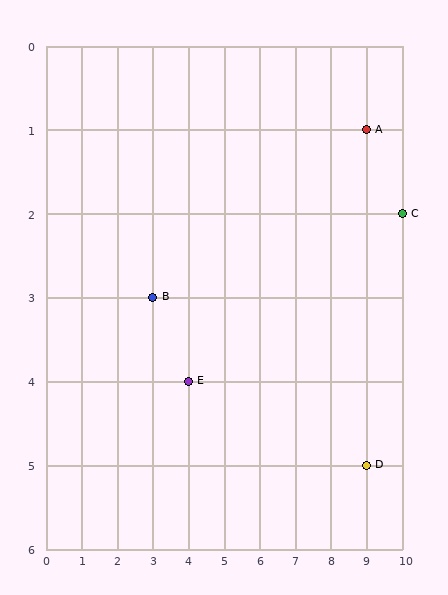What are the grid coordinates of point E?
Point E is at grid coordinates (4, 4).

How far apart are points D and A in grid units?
Points D and A are 4 rows apart.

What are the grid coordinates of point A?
Point A is at grid coordinates (9, 1).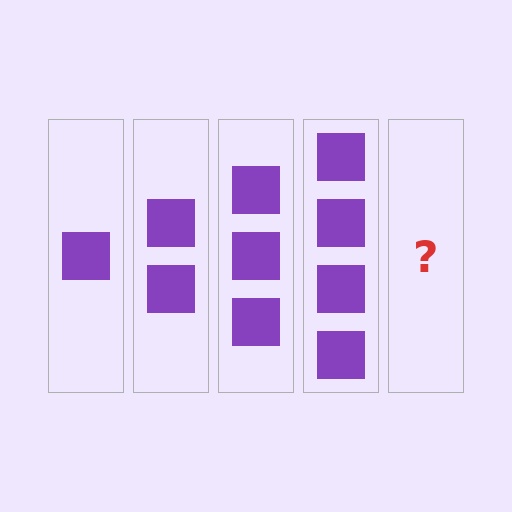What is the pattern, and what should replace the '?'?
The pattern is that each step adds one more square. The '?' should be 5 squares.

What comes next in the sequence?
The next element should be 5 squares.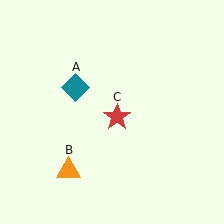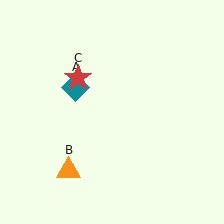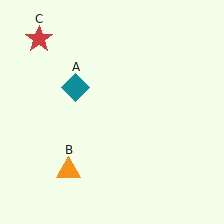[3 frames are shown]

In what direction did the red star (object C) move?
The red star (object C) moved up and to the left.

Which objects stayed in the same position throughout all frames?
Teal diamond (object A) and orange triangle (object B) remained stationary.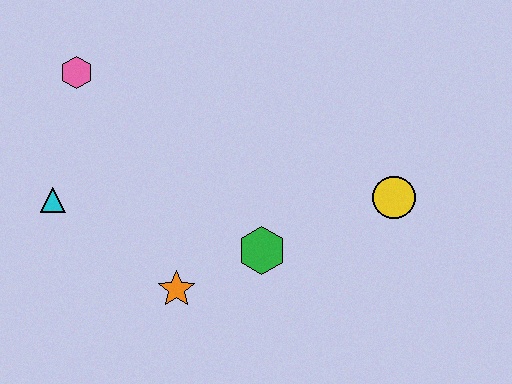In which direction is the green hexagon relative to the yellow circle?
The green hexagon is to the left of the yellow circle.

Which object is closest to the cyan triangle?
The pink hexagon is closest to the cyan triangle.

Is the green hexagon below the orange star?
No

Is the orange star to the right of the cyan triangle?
Yes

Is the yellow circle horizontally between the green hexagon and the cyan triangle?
No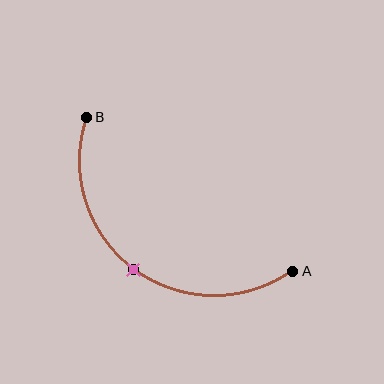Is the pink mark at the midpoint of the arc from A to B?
Yes. The pink mark lies on the arc at equal arc-length from both A and B — it is the arc midpoint.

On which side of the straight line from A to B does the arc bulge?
The arc bulges below and to the left of the straight line connecting A and B.